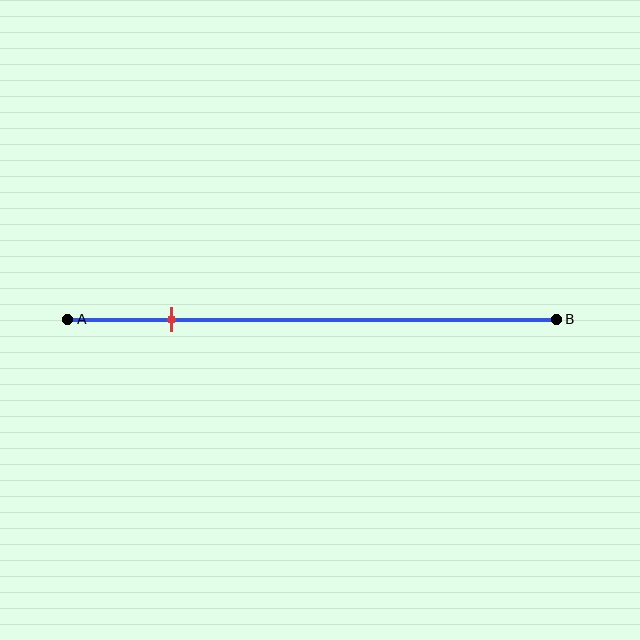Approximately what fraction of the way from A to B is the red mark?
The red mark is approximately 20% of the way from A to B.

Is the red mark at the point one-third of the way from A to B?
No, the mark is at about 20% from A, not at the 33% one-third point.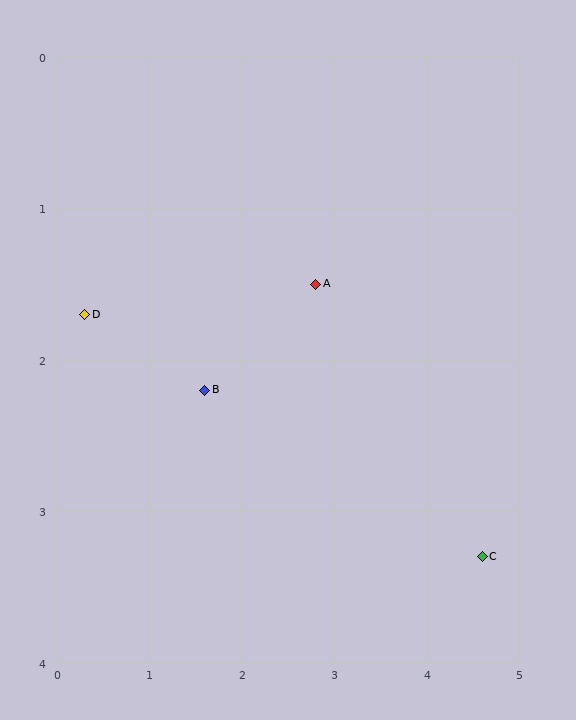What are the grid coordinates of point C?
Point C is at approximately (4.6, 3.3).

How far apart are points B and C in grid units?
Points B and C are about 3.2 grid units apart.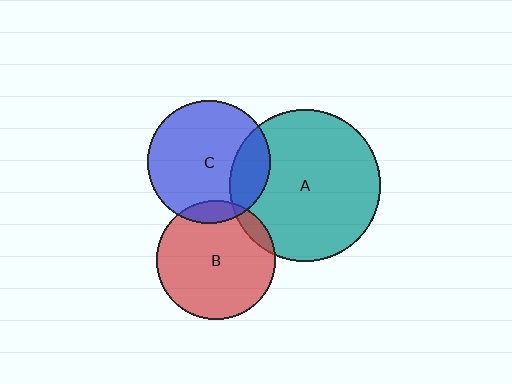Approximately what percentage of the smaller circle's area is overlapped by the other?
Approximately 10%.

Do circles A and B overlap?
Yes.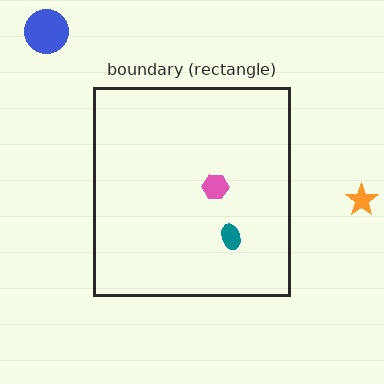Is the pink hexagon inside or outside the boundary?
Inside.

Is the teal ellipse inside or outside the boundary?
Inside.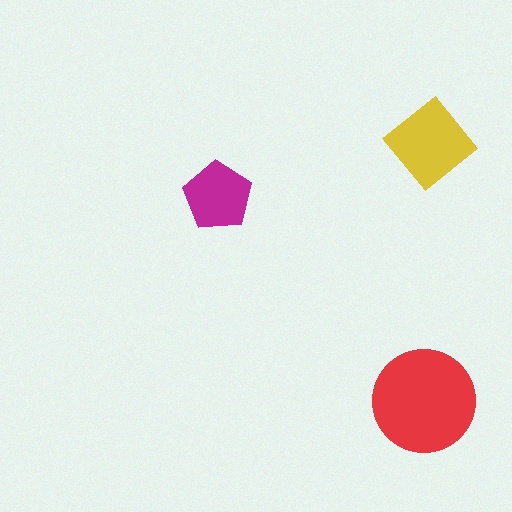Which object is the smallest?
The magenta pentagon.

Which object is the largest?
The red circle.